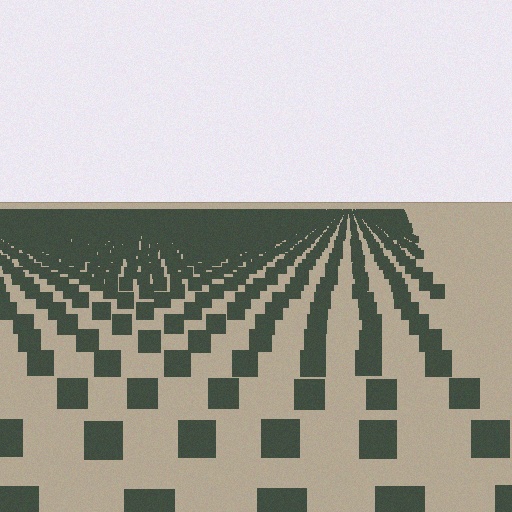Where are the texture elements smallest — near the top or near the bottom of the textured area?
Near the top.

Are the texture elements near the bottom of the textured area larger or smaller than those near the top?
Larger. Near the bottom, elements are closer to the viewer and appear at a bigger on-screen size.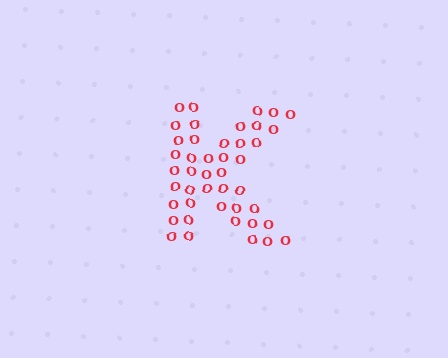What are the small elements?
The small elements are letter O's.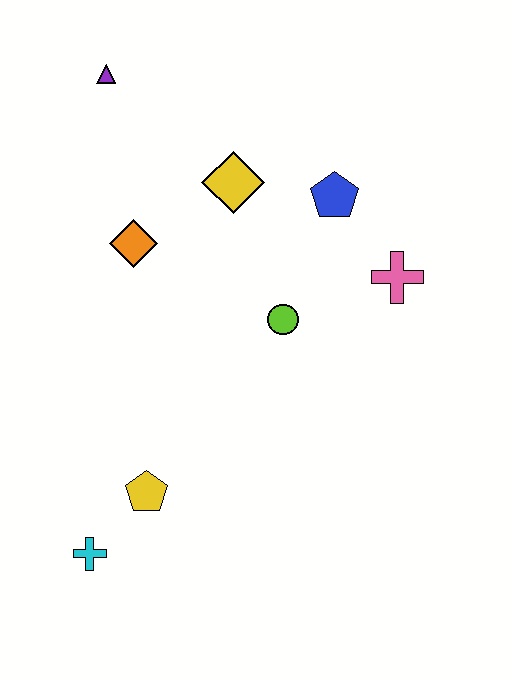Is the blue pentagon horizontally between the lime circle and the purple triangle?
No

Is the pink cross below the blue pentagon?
Yes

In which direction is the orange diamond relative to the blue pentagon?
The orange diamond is to the left of the blue pentagon.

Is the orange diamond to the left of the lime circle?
Yes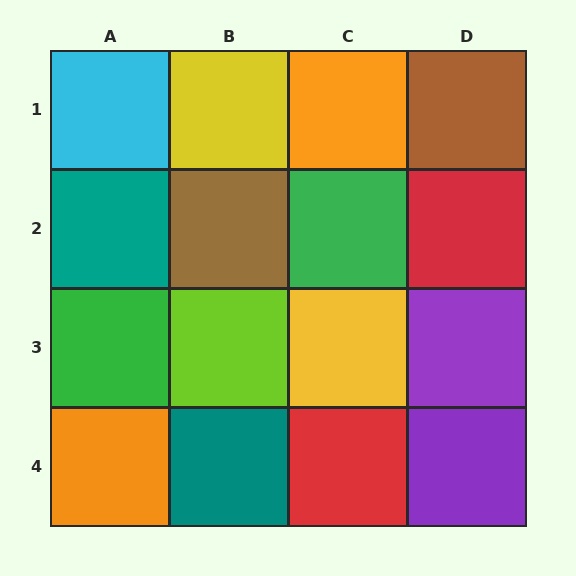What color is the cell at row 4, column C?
Red.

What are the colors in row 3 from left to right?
Green, lime, yellow, purple.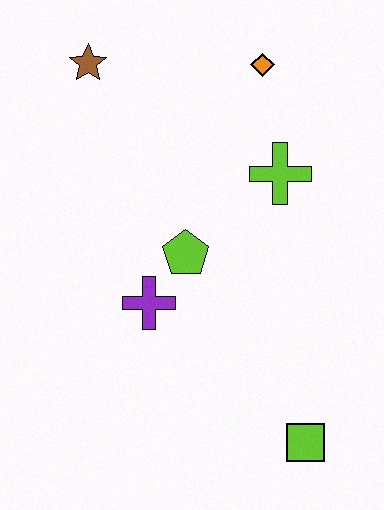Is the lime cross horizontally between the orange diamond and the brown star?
No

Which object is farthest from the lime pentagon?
The lime square is farthest from the lime pentagon.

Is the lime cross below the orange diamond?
Yes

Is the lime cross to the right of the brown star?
Yes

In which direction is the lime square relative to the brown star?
The lime square is below the brown star.